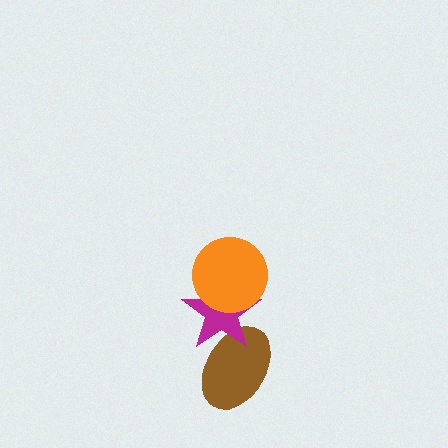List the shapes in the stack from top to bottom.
From top to bottom: the orange circle, the magenta star, the brown ellipse.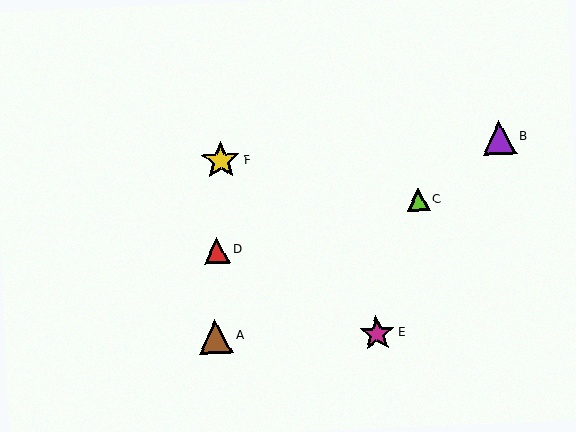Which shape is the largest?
The yellow star (labeled F) is the largest.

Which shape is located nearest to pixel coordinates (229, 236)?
The red triangle (labeled D) at (217, 250) is nearest to that location.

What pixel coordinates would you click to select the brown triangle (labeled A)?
Click at (215, 336) to select the brown triangle A.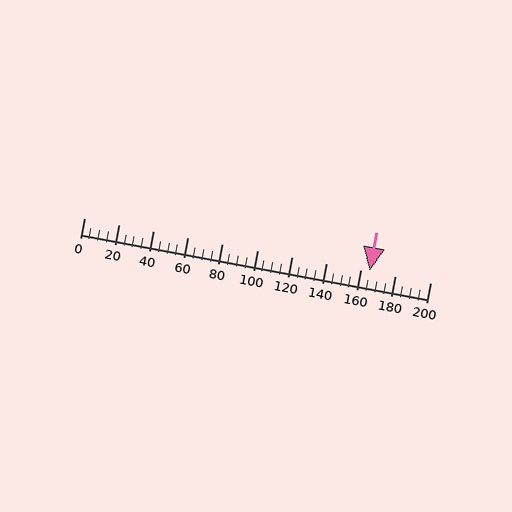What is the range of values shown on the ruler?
The ruler shows values from 0 to 200.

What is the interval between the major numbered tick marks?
The major tick marks are spaced 20 units apart.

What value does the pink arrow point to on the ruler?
The pink arrow points to approximately 165.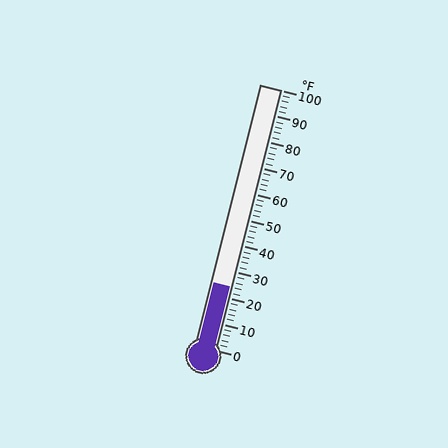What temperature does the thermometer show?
The thermometer shows approximately 24°F.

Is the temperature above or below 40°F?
The temperature is below 40°F.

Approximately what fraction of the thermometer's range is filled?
The thermometer is filled to approximately 25% of its range.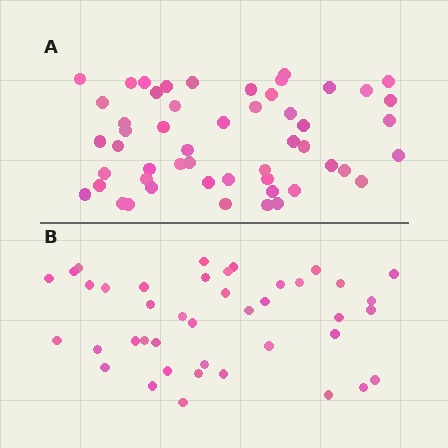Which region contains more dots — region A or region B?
Region A (the top region) has more dots.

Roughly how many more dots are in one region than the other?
Region A has roughly 12 or so more dots than region B.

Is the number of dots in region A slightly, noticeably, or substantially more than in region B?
Region A has noticeably more, but not dramatically so. The ratio is roughly 1.3 to 1.